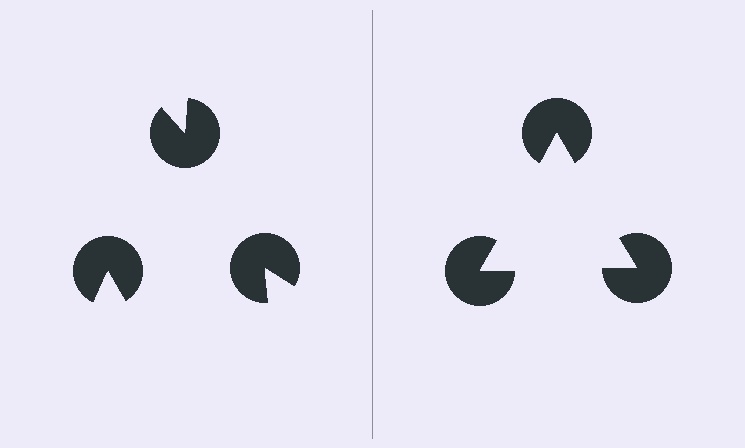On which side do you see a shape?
An illusory triangle appears on the right side. On the left side the wedge cuts are rotated, so no coherent shape forms.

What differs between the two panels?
The pac-man discs are positioned identically on both sides; only the wedge orientations differ. On the right they align to a triangle; on the left they are misaligned.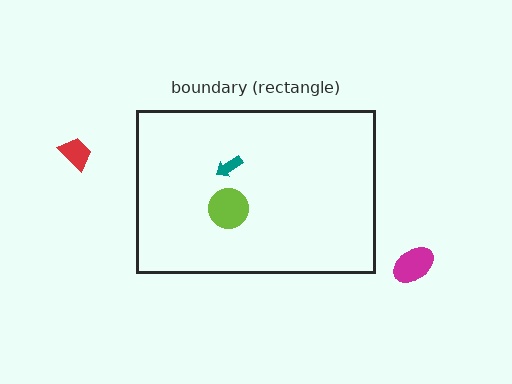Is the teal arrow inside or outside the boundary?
Inside.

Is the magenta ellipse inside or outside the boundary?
Outside.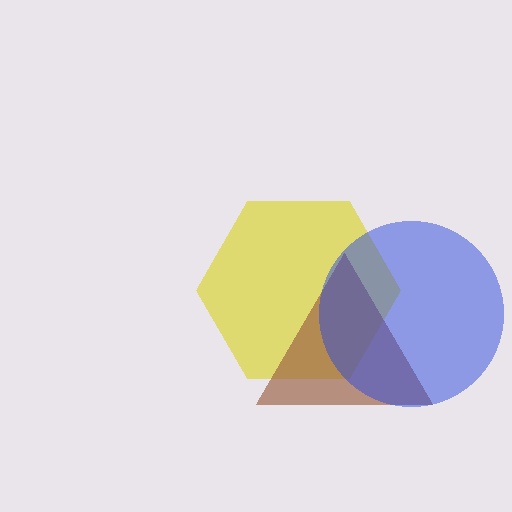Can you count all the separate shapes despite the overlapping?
Yes, there are 3 separate shapes.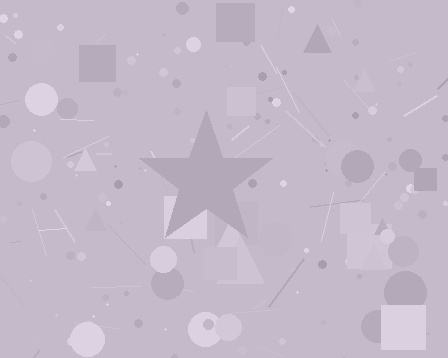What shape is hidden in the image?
A star is hidden in the image.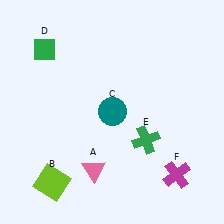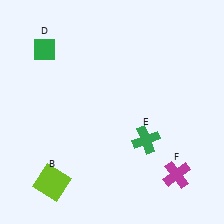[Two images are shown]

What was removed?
The pink triangle (A), the teal circle (C) were removed in Image 2.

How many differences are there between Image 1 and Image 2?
There are 2 differences between the two images.